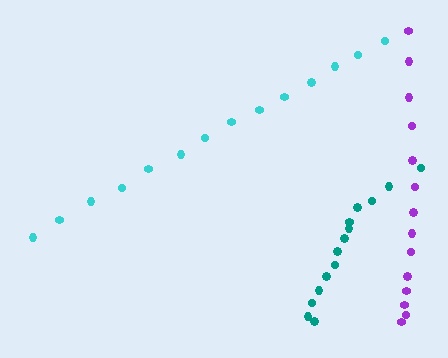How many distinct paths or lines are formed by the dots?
There are 3 distinct paths.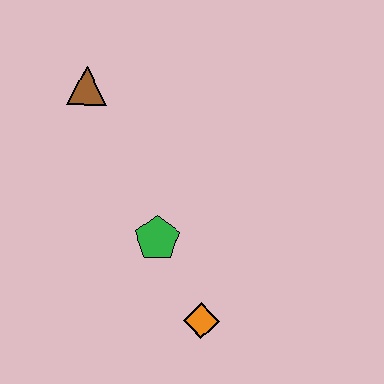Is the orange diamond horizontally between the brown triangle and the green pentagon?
No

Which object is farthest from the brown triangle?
The orange diamond is farthest from the brown triangle.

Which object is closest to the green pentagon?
The orange diamond is closest to the green pentagon.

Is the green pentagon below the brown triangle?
Yes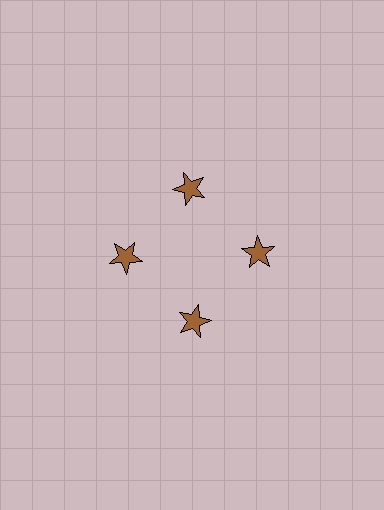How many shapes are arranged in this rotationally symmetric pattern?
There are 4 shapes, arranged in 4 groups of 1.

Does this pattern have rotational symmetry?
Yes, this pattern has 4-fold rotational symmetry. It looks the same after rotating 90 degrees around the center.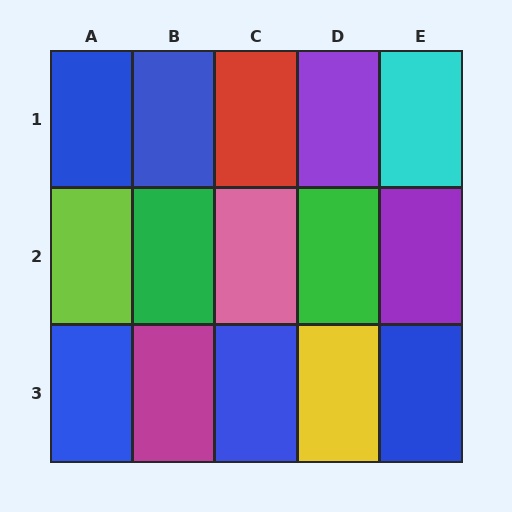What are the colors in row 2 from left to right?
Lime, green, pink, green, purple.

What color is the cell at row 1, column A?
Blue.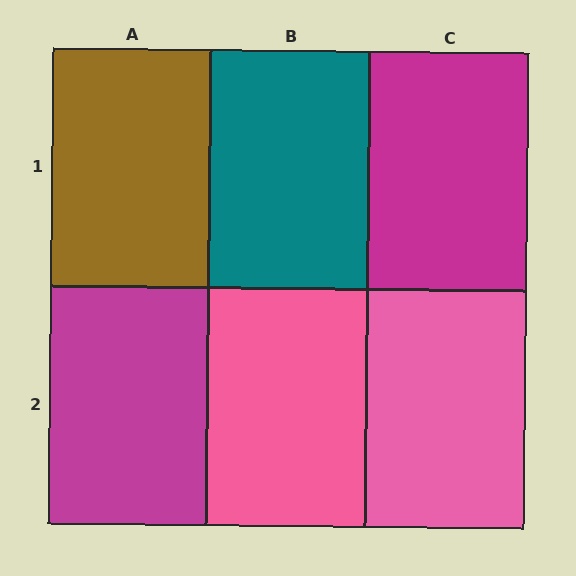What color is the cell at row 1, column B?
Teal.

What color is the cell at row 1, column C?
Magenta.